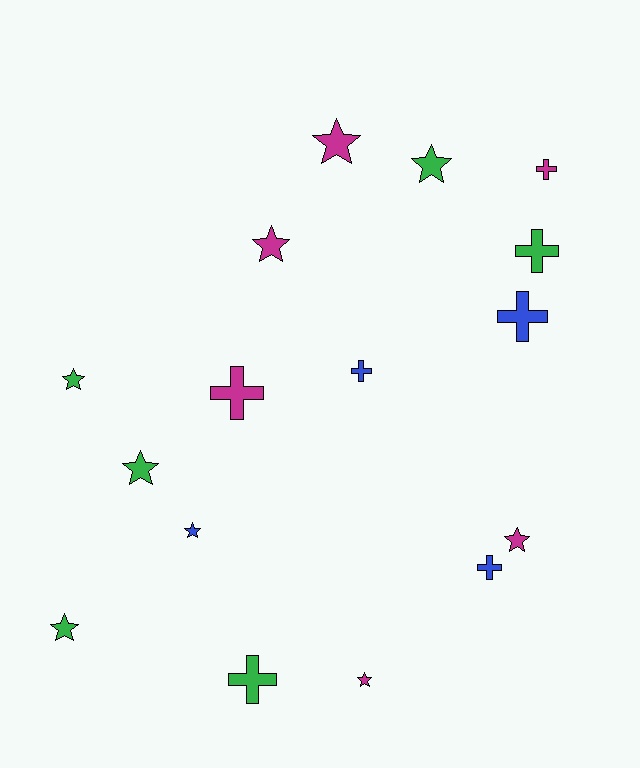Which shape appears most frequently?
Star, with 9 objects.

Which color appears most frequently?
Magenta, with 6 objects.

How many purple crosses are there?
There are no purple crosses.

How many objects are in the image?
There are 16 objects.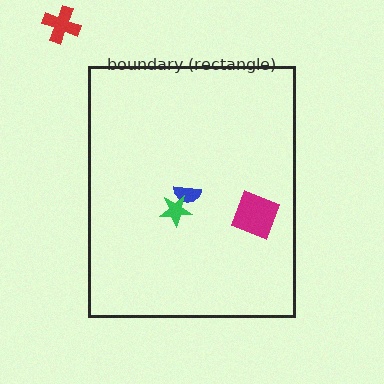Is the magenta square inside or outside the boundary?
Inside.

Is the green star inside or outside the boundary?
Inside.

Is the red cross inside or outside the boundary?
Outside.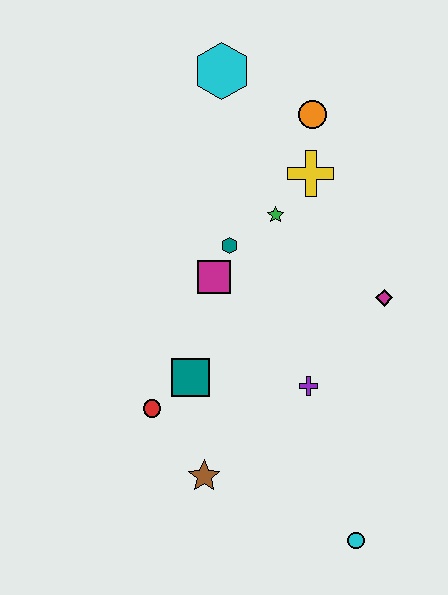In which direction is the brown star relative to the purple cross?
The brown star is to the left of the purple cross.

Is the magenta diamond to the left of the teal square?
No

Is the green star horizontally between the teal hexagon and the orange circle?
Yes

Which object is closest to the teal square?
The red circle is closest to the teal square.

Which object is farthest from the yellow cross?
The cyan circle is farthest from the yellow cross.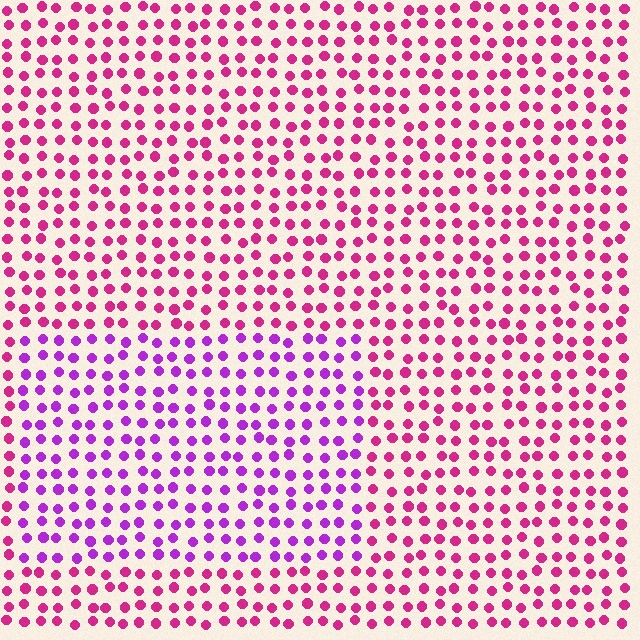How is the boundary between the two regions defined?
The boundary is defined purely by a slight shift in hue (about 37 degrees). Spacing, size, and orientation are identical on both sides.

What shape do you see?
I see a rectangle.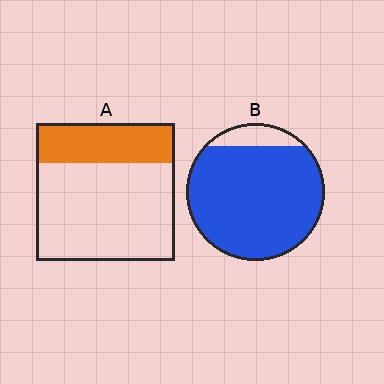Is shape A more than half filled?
No.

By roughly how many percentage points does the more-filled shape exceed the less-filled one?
By roughly 60 percentage points (B over A).